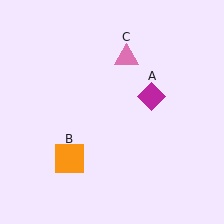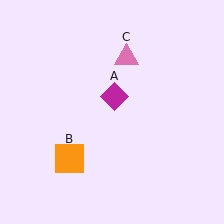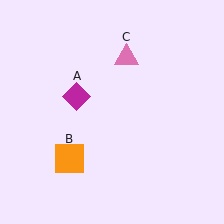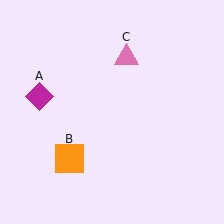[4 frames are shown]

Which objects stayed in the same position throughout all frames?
Orange square (object B) and pink triangle (object C) remained stationary.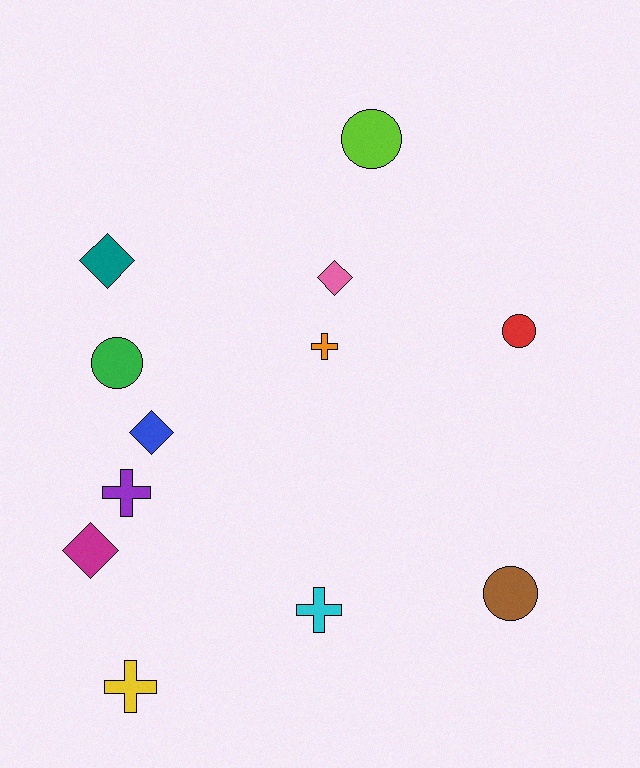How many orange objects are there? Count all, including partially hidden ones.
There is 1 orange object.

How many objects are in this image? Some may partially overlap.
There are 12 objects.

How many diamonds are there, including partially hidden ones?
There are 4 diamonds.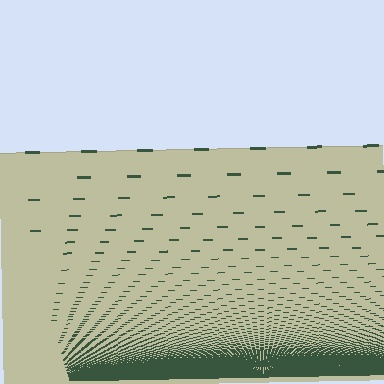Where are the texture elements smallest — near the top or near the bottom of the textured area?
Near the bottom.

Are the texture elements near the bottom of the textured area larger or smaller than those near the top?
Smaller. The gradient is inverted — elements near the bottom are smaller and denser.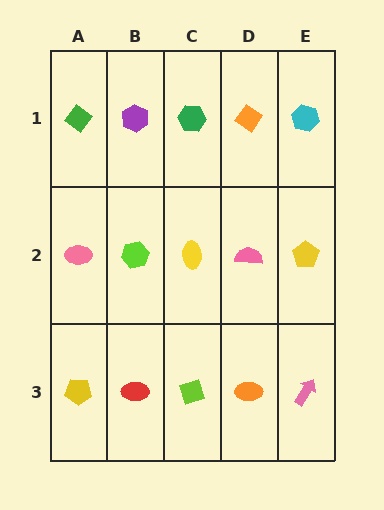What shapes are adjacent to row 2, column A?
A green diamond (row 1, column A), a yellow pentagon (row 3, column A), a lime hexagon (row 2, column B).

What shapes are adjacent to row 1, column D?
A pink semicircle (row 2, column D), a green hexagon (row 1, column C), a cyan hexagon (row 1, column E).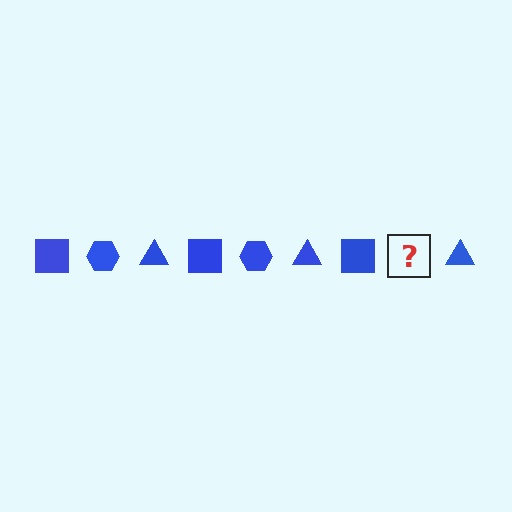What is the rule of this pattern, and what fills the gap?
The rule is that the pattern cycles through square, hexagon, triangle shapes in blue. The gap should be filled with a blue hexagon.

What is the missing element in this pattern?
The missing element is a blue hexagon.